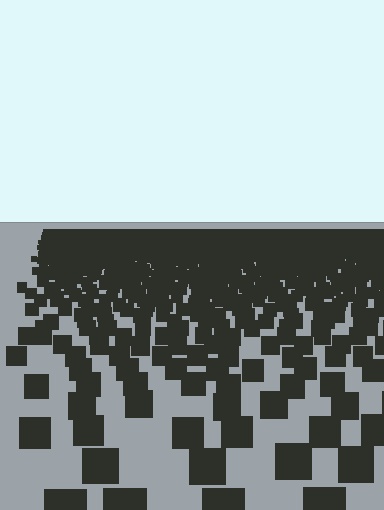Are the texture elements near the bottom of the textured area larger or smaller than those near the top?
Larger. Near the bottom, elements are closer to the viewer and appear at a bigger on-screen size.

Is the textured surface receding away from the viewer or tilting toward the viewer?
The surface is receding away from the viewer. Texture elements get smaller and denser toward the top.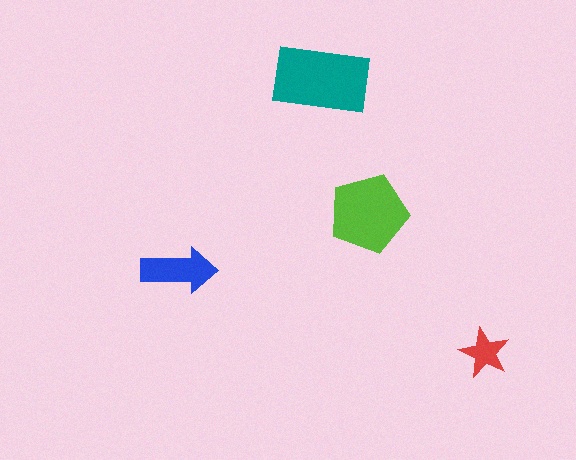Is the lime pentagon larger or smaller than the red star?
Larger.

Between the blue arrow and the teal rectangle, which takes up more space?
The teal rectangle.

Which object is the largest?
The teal rectangle.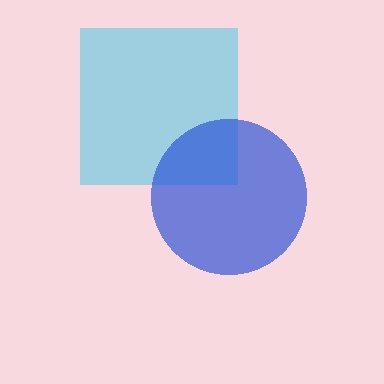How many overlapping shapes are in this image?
There are 2 overlapping shapes in the image.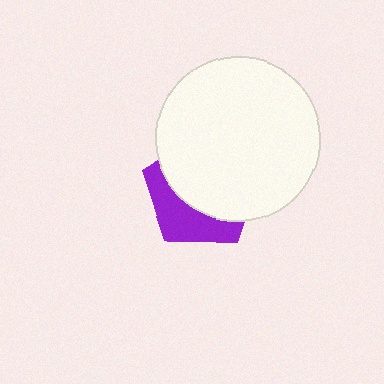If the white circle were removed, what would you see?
You would see the complete purple pentagon.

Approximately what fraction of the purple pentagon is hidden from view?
Roughly 64% of the purple pentagon is hidden behind the white circle.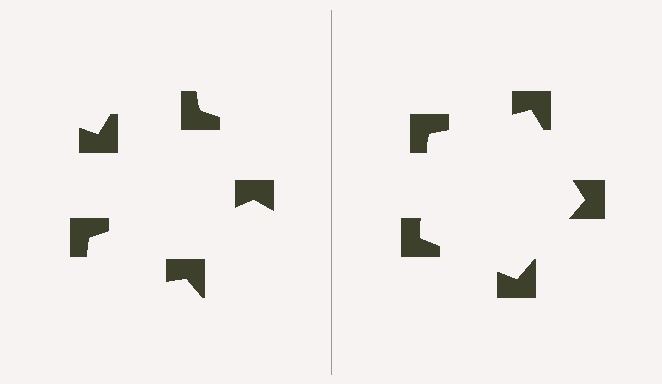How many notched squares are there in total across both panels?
10 — 5 on each side.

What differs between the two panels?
The notched squares are positioned identically on both sides; only the wedge orientations differ. On the right they align to a pentagon; on the left they are misaligned.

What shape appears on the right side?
An illusory pentagon.